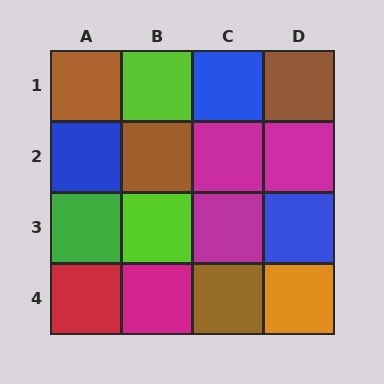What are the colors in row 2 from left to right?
Blue, brown, magenta, magenta.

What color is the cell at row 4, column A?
Red.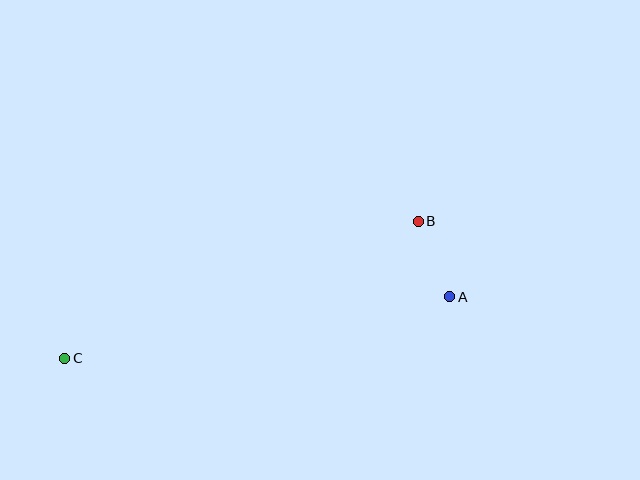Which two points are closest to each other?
Points A and B are closest to each other.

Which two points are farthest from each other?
Points A and C are farthest from each other.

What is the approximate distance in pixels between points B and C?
The distance between B and C is approximately 379 pixels.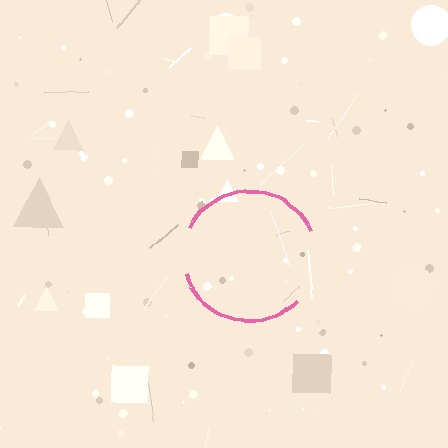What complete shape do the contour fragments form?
The contour fragments form a circle.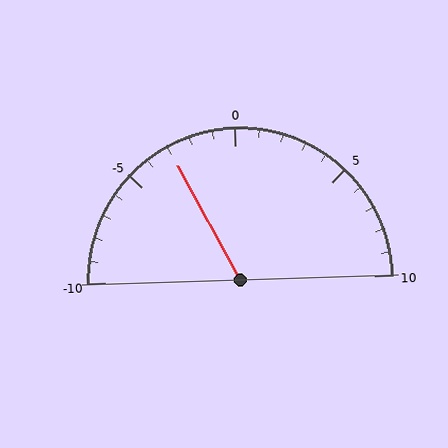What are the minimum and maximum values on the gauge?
The gauge ranges from -10 to 10.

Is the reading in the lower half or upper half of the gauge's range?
The reading is in the lower half of the range (-10 to 10).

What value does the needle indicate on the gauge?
The needle indicates approximately -3.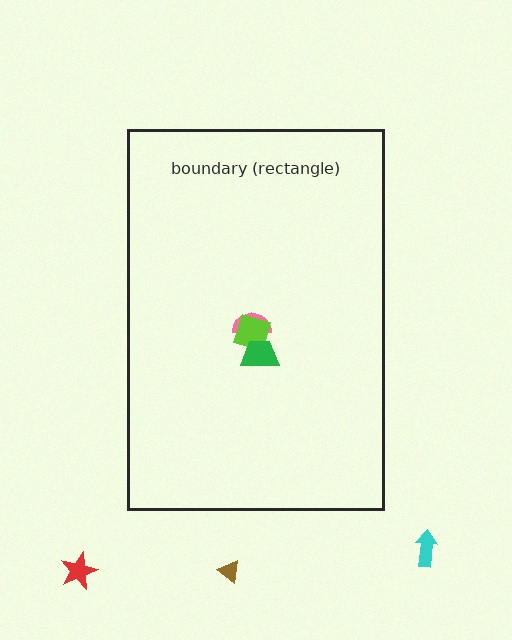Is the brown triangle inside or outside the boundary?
Outside.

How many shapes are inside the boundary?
3 inside, 3 outside.